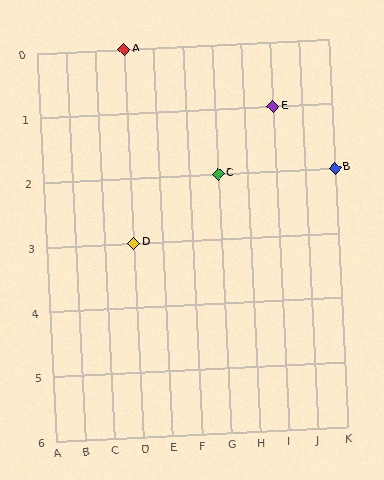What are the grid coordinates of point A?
Point A is at grid coordinates (D, 0).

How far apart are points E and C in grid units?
Points E and C are 2 columns and 1 row apart (about 2.2 grid units diagonally).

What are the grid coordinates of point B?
Point B is at grid coordinates (K, 2).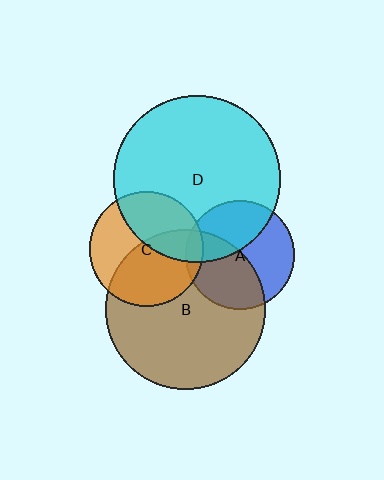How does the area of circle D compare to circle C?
Approximately 2.1 times.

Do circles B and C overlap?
Yes.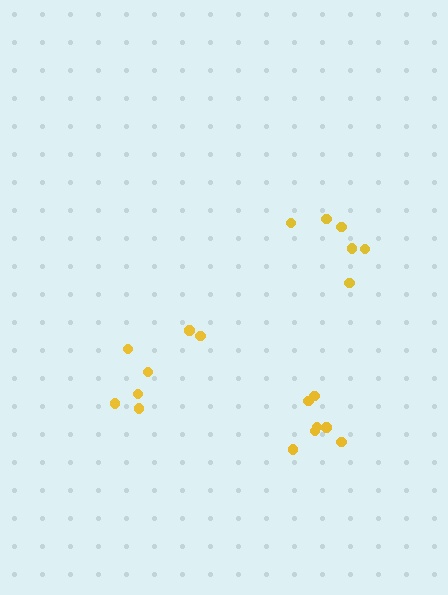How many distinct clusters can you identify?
There are 3 distinct clusters.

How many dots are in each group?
Group 1: 7 dots, Group 2: 7 dots, Group 3: 6 dots (20 total).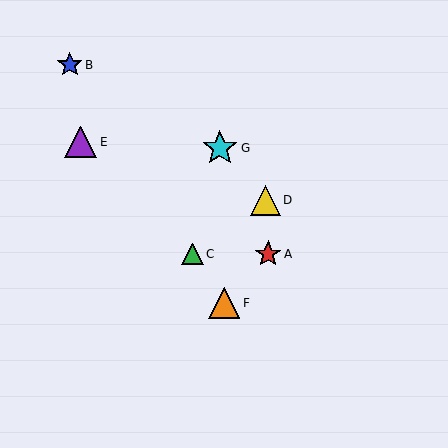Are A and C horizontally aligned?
Yes, both are at y≈254.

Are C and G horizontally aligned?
No, C is at y≈254 and G is at y≈148.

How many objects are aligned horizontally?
2 objects (A, C) are aligned horizontally.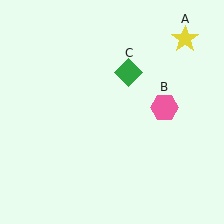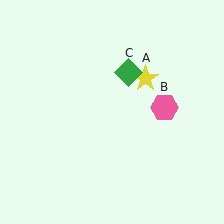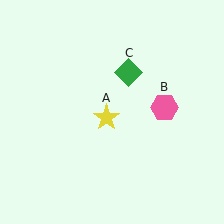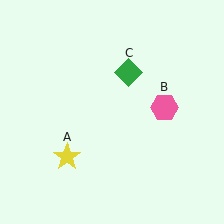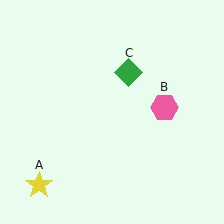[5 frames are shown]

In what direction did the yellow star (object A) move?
The yellow star (object A) moved down and to the left.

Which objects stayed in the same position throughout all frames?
Pink hexagon (object B) and green diamond (object C) remained stationary.